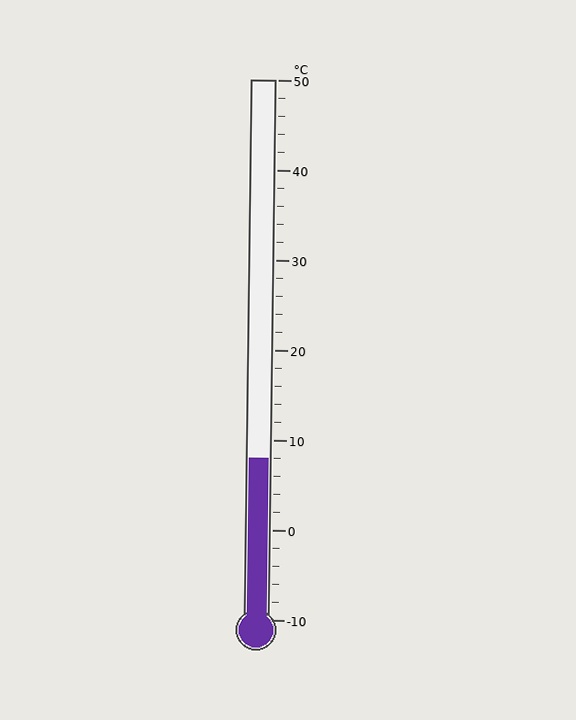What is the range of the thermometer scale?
The thermometer scale ranges from -10°C to 50°C.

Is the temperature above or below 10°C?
The temperature is below 10°C.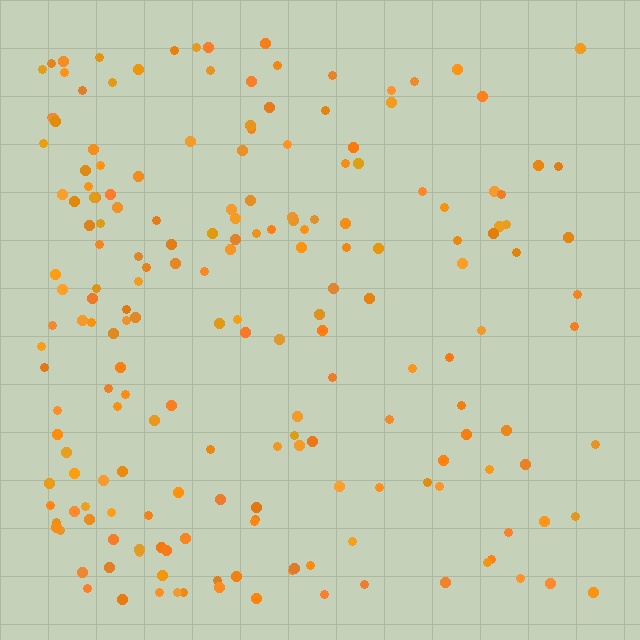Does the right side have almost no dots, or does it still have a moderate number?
Still a moderate number, just noticeably fewer than the left.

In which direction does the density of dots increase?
From right to left, with the left side densest.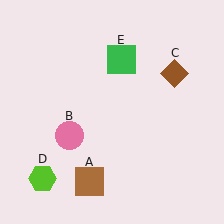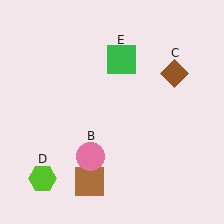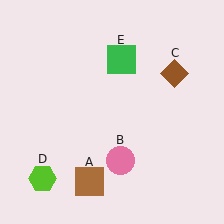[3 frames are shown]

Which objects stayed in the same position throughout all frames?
Brown square (object A) and brown diamond (object C) and lime hexagon (object D) and green square (object E) remained stationary.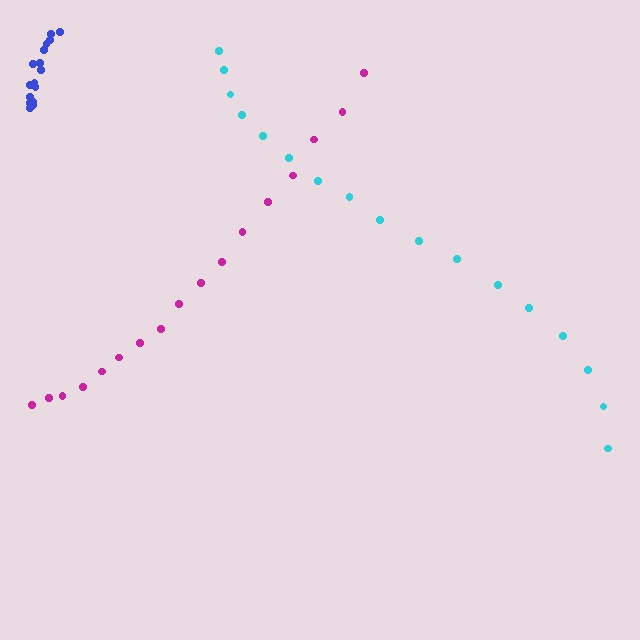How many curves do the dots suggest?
There are 3 distinct paths.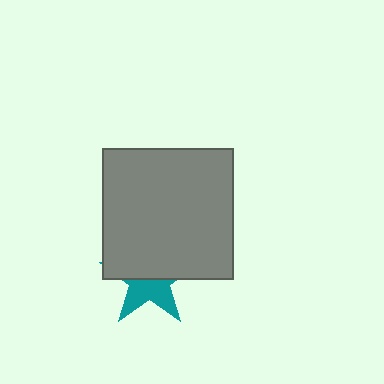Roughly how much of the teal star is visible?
A small part of it is visible (roughly 44%).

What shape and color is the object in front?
The object in front is a gray square.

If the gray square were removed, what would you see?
You would see the complete teal star.